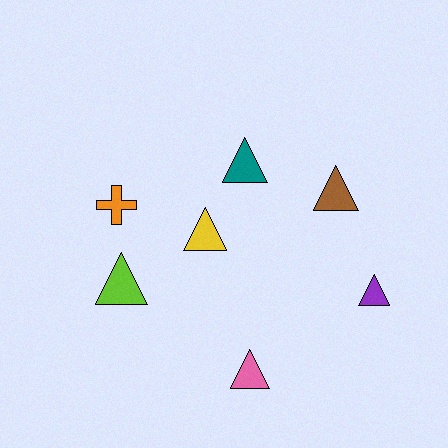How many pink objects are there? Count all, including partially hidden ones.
There is 1 pink object.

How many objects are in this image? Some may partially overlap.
There are 7 objects.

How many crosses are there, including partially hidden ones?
There is 1 cross.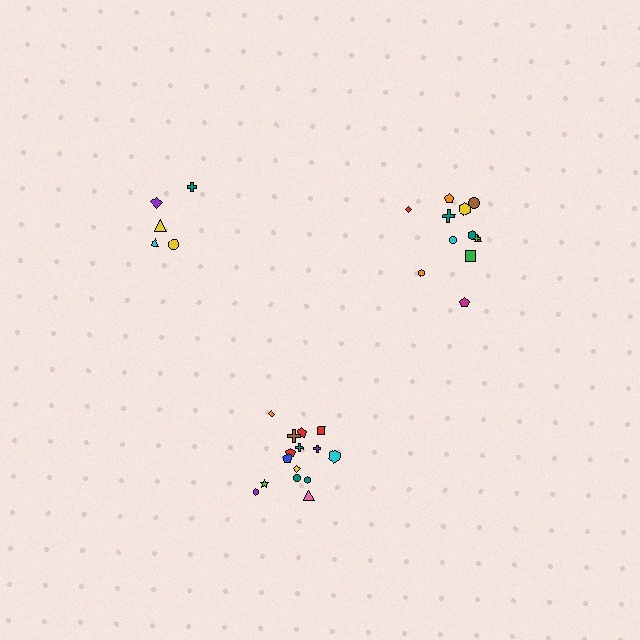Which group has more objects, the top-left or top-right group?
The top-right group.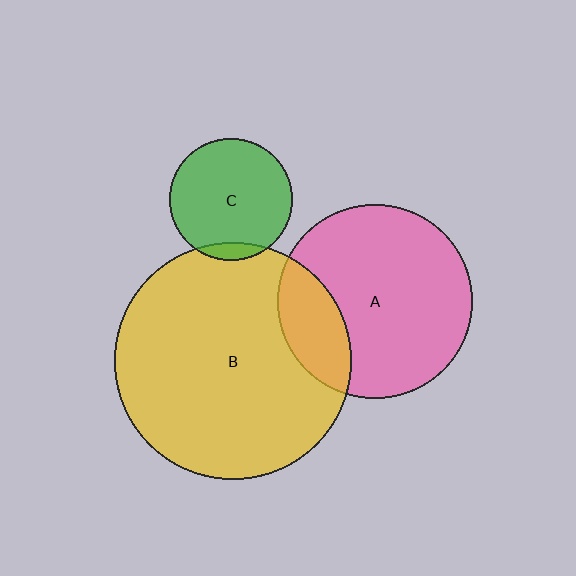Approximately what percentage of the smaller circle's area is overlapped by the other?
Approximately 20%.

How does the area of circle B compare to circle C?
Approximately 3.7 times.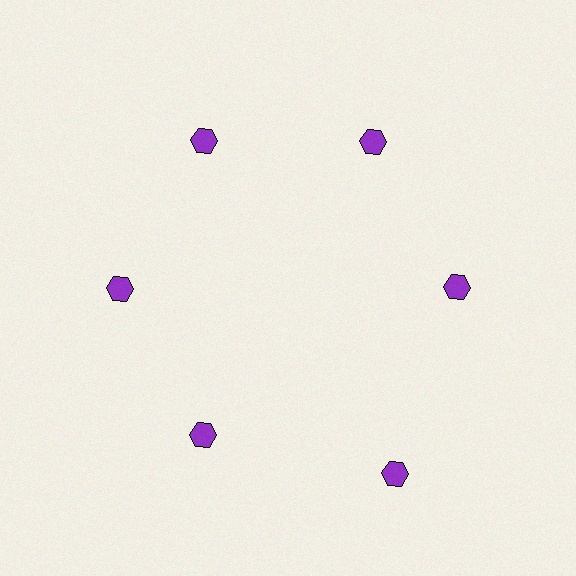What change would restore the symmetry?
The symmetry would be restored by moving it inward, back onto the ring so that all 6 hexagons sit at equal angles and equal distance from the center.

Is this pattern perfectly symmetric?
No. The 6 purple hexagons are arranged in a ring, but one element near the 5 o'clock position is pushed outward from the center, breaking the 6-fold rotational symmetry.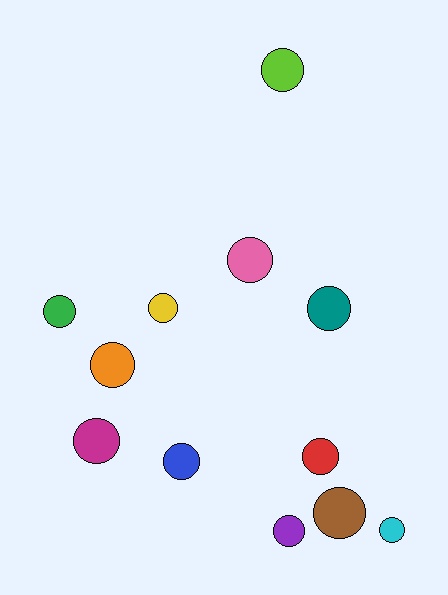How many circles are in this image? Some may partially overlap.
There are 12 circles.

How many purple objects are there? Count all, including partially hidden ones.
There is 1 purple object.